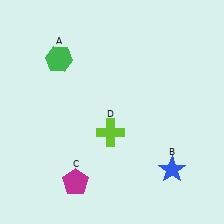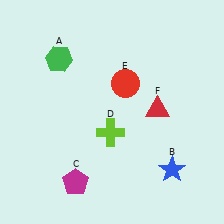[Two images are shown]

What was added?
A red circle (E), a red triangle (F) were added in Image 2.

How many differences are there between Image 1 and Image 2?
There are 2 differences between the two images.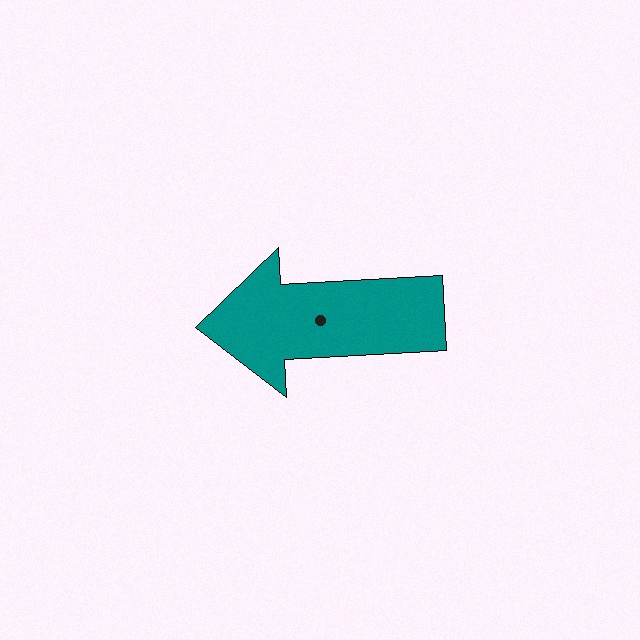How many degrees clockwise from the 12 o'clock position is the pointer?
Approximately 267 degrees.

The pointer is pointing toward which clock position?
Roughly 9 o'clock.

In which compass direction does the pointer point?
West.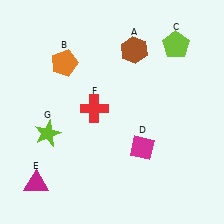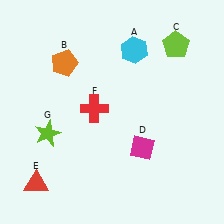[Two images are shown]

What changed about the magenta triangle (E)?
In Image 1, E is magenta. In Image 2, it changed to red.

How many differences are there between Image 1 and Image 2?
There are 2 differences between the two images.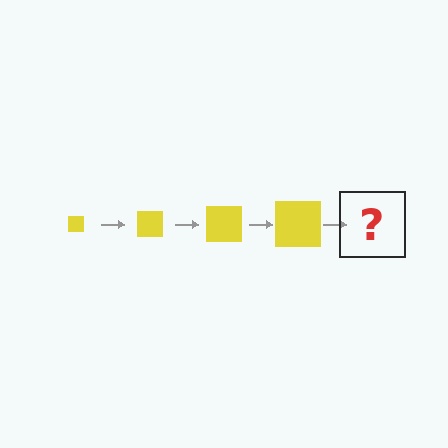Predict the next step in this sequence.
The next step is a yellow square, larger than the previous one.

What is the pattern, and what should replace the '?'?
The pattern is that the square gets progressively larger each step. The '?' should be a yellow square, larger than the previous one.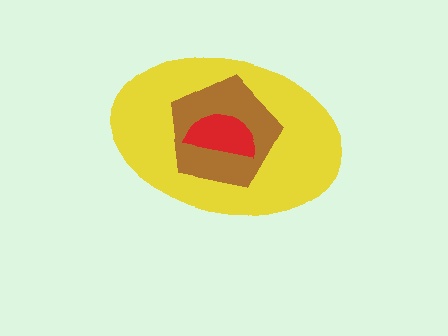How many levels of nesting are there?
3.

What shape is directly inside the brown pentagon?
The red semicircle.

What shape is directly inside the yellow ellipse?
The brown pentagon.